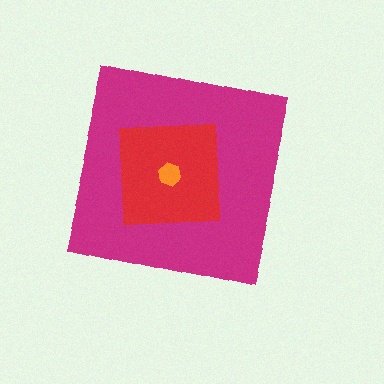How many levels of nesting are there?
3.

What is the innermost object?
The orange hexagon.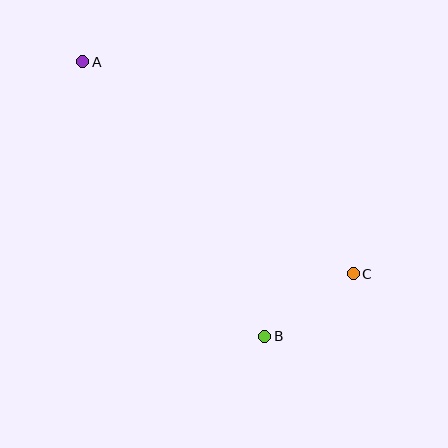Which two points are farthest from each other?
Points A and C are farthest from each other.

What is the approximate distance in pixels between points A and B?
The distance between A and B is approximately 329 pixels.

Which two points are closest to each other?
Points B and C are closest to each other.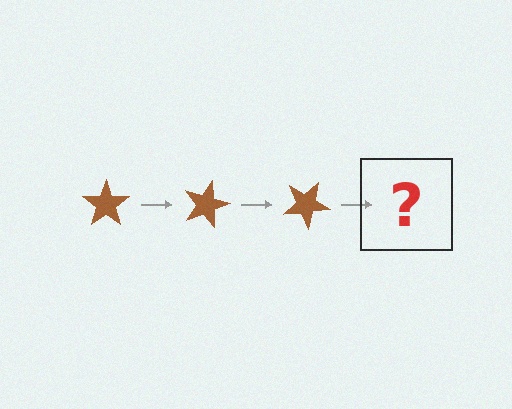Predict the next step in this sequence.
The next step is a brown star rotated 45 degrees.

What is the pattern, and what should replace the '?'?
The pattern is that the star rotates 15 degrees each step. The '?' should be a brown star rotated 45 degrees.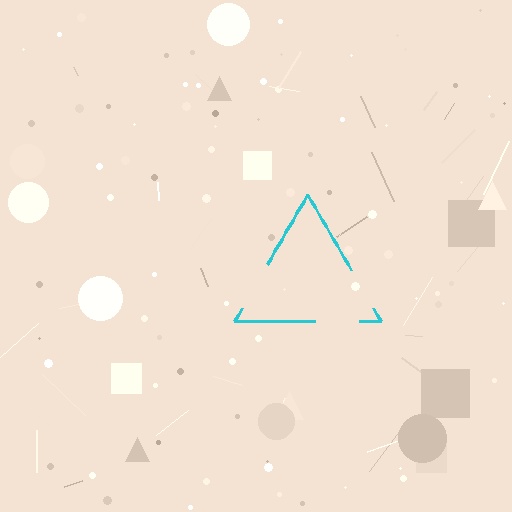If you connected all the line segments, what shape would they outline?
They would outline a triangle.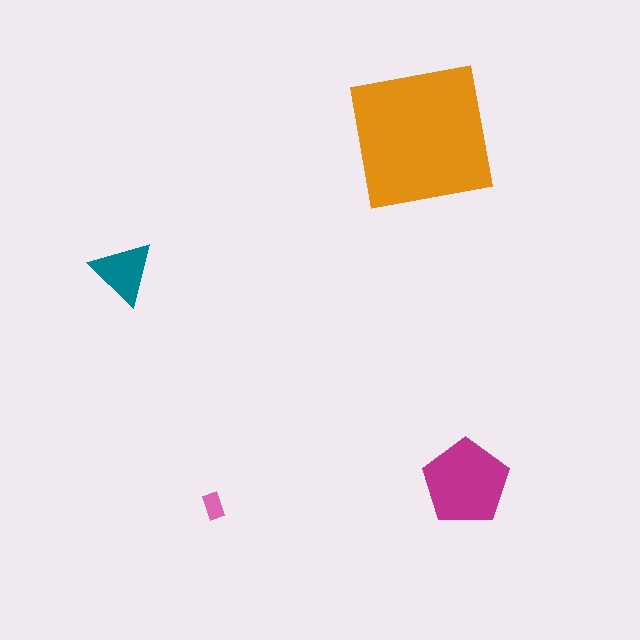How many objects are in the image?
There are 4 objects in the image.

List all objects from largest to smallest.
The orange square, the magenta pentagon, the teal triangle, the pink rectangle.